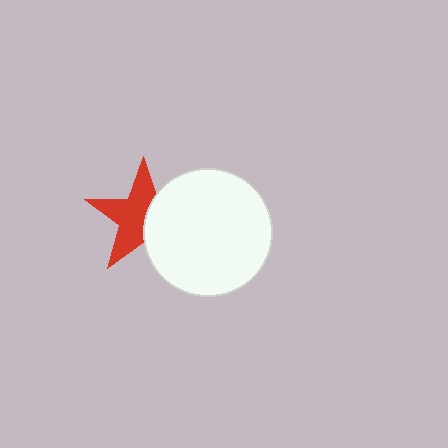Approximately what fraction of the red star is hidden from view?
Roughly 40% of the red star is hidden behind the white circle.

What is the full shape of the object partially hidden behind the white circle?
The partially hidden object is a red star.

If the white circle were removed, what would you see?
You would see the complete red star.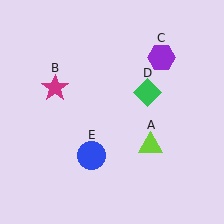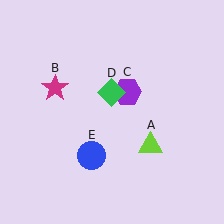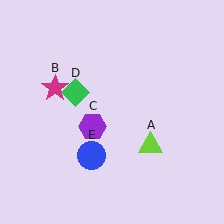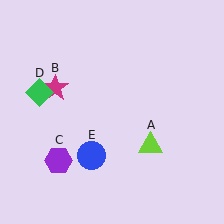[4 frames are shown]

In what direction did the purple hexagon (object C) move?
The purple hexagon (object C) moved down and to the left.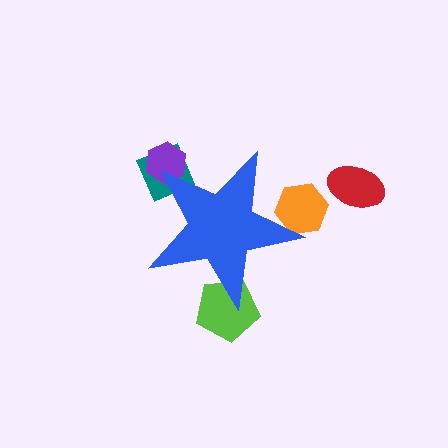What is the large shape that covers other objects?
A blue star.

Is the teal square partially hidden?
Yes, the teal square is partially hidden behind the blue star.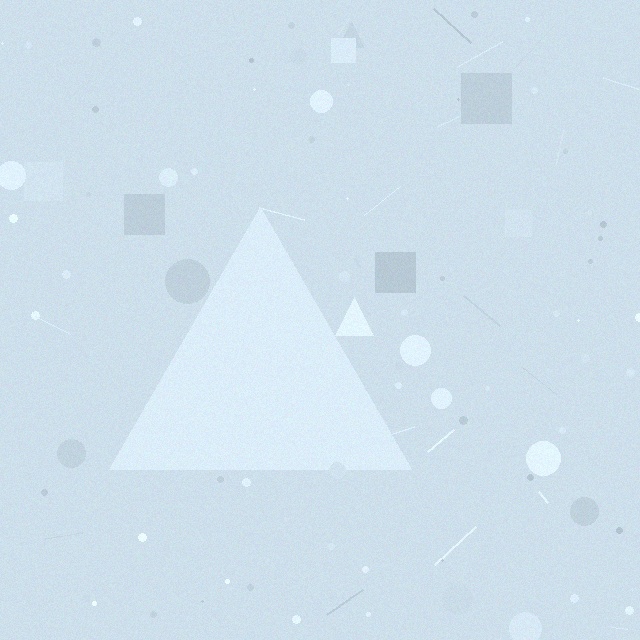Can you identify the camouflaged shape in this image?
The camouflaged shape is a triangle.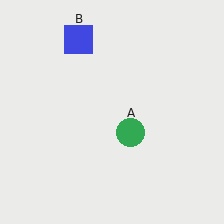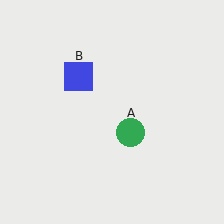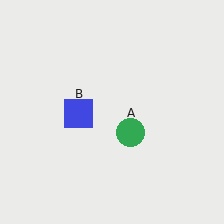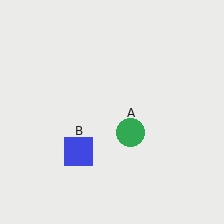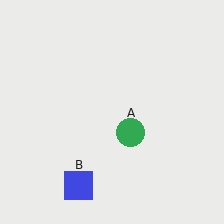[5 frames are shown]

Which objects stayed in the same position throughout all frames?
Green circle (object A) remained stationary.